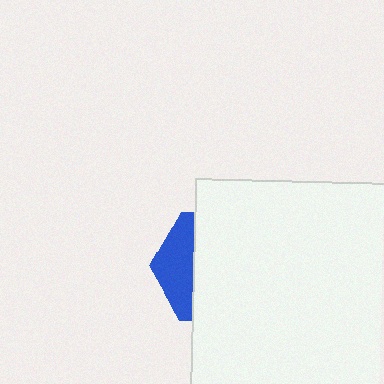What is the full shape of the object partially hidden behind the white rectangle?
The partially hidden object is a blue hexagon.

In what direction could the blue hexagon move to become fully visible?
The blue hexagon could move left. That would shift it out from behind the white rectangle entirely.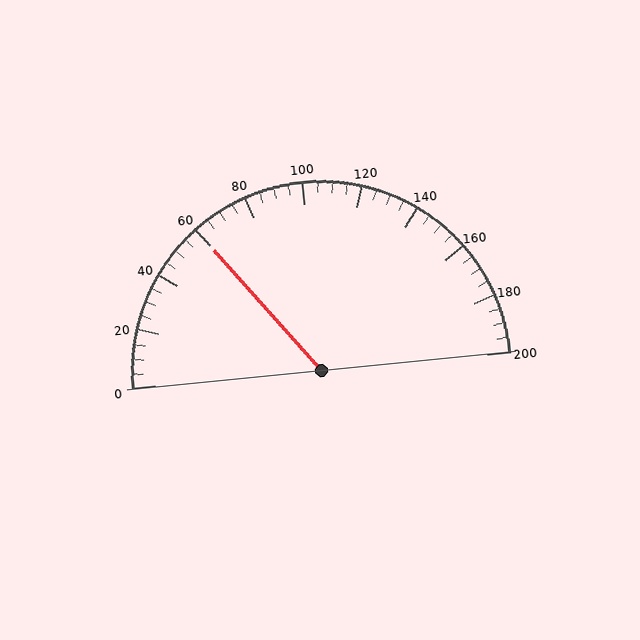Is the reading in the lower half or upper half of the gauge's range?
The reading is in the lower half of the range (0 to 200).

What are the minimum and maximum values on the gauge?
The gauge ranges from 0 to 200.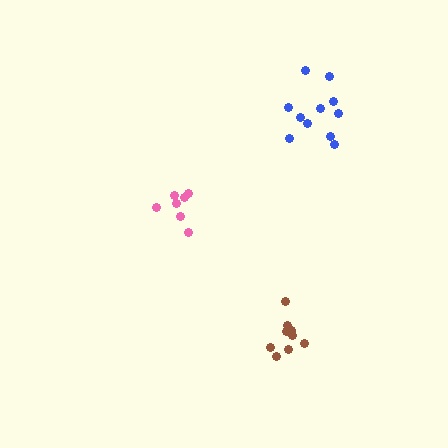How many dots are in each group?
Group 1: 9 dots, Group 2: 7 dots, Group 3: 11 dots (27 total).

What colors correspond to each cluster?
The clusters are colored: brown, pink, blue.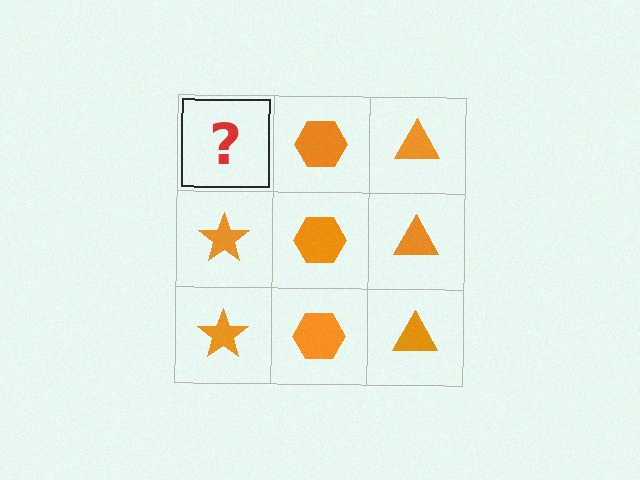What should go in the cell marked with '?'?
The missing cell should contain an orange star.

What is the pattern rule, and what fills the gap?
The rule is that each column has a consistent shape. The gap should be filled with an orange star.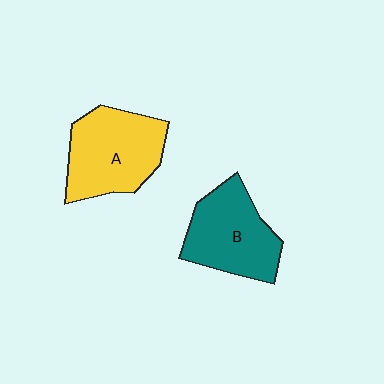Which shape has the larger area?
Shape A (yellow).